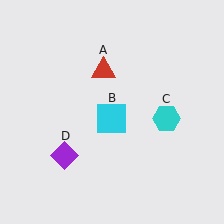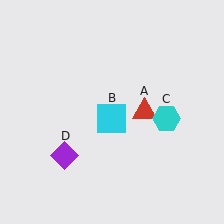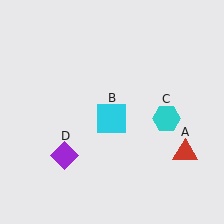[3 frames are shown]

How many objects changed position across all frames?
1 object changed position: red triangle (object A).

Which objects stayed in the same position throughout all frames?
Cyan square (object B) and cyan hexagon (object C) and purple diamond (object D) remained stationary.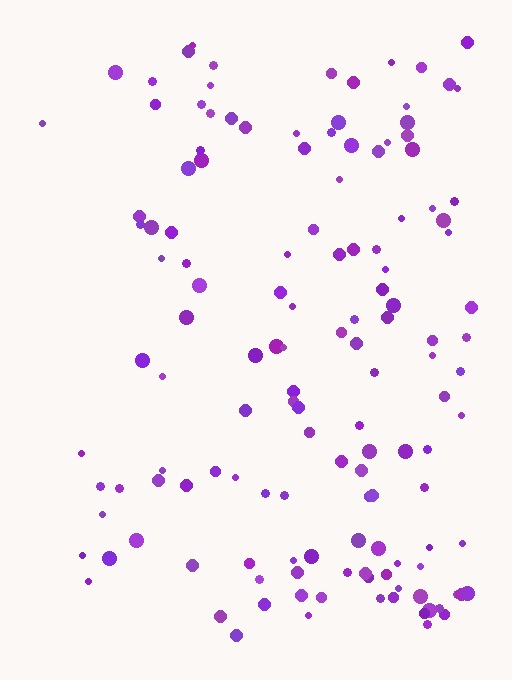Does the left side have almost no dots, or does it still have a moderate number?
Still a moderate number, just noticeably fewer than the right.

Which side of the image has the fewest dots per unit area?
The left.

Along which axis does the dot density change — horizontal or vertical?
Horizontal.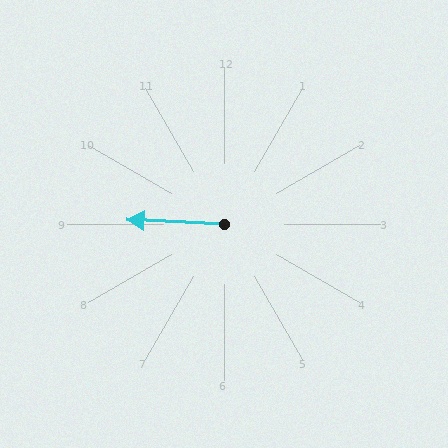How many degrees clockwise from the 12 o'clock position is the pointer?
Approximately 273 degrees.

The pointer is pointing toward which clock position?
Roughly 9 o'clock.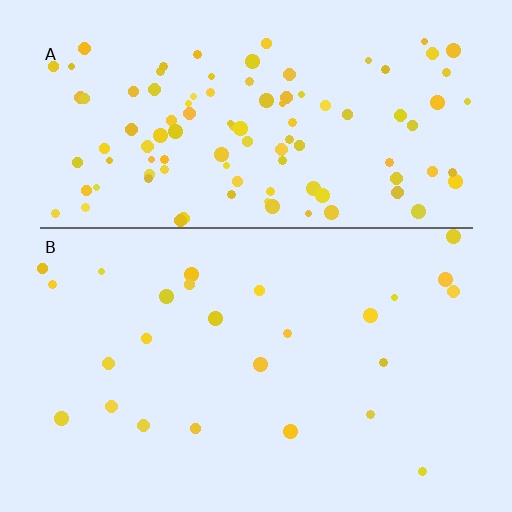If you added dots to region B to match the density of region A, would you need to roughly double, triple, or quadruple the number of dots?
Approximately quadruple.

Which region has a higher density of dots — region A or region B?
A (the top).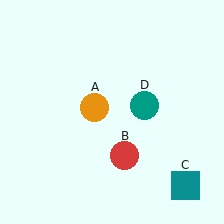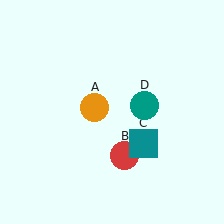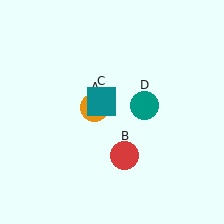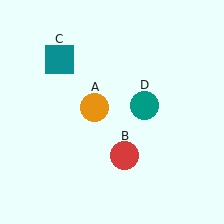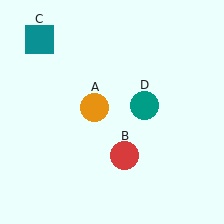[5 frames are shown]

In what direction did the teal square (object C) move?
The teal square (object C) moved up and to the left.